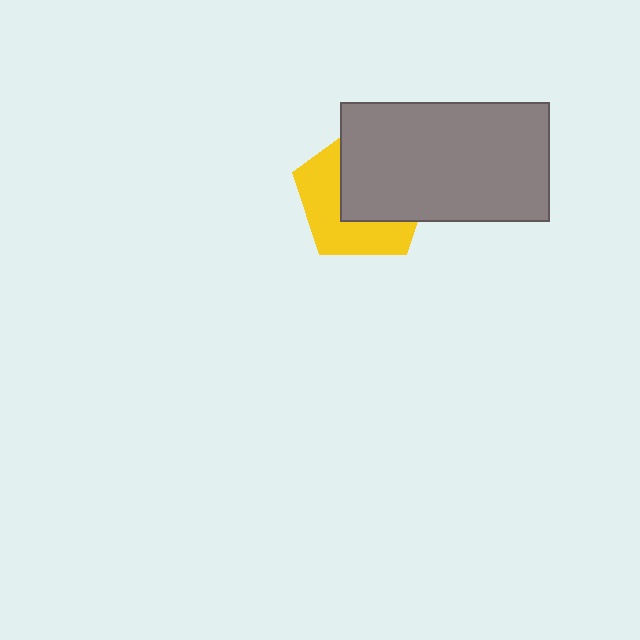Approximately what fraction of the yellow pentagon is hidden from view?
Roughly 54% of the yellow pentagon is hidden behind the gray rectangle.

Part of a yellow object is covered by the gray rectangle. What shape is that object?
It is a pentagon.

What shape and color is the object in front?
The object in front is a gray rectangle.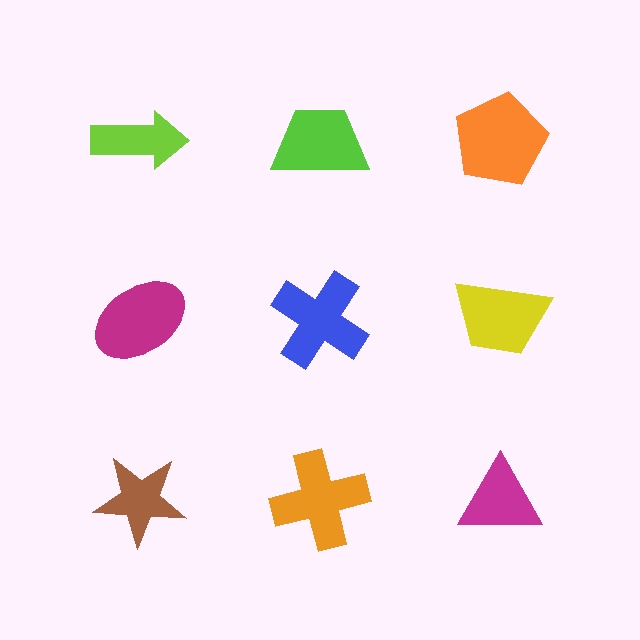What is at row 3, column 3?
A magenta triangle.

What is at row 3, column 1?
A brown star.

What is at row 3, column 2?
An orange cross.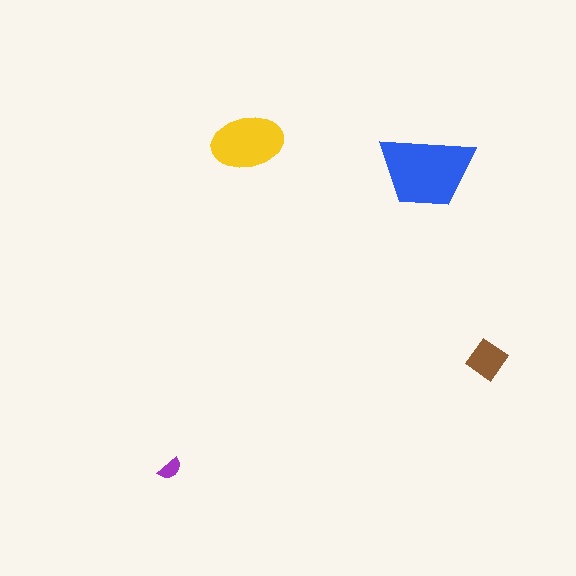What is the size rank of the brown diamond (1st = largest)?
3rd.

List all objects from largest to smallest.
The blue trapezoid, the yellow ellipse, the brown diamond, the purple semicircle.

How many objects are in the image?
There are 4 objects in the image.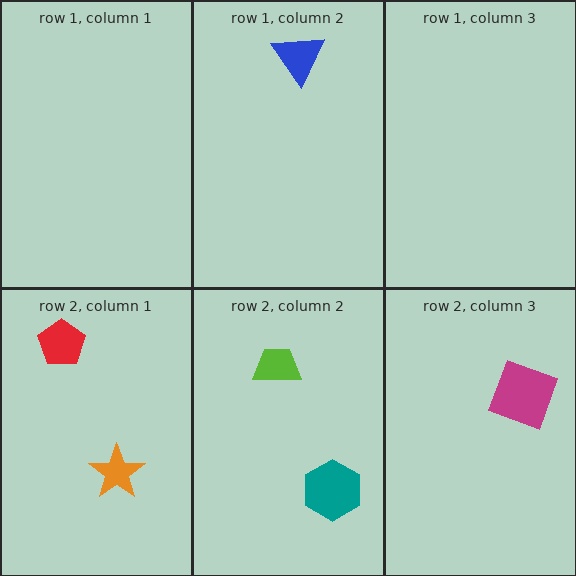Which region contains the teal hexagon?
The row 2, column 2 region.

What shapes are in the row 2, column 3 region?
The magenta square.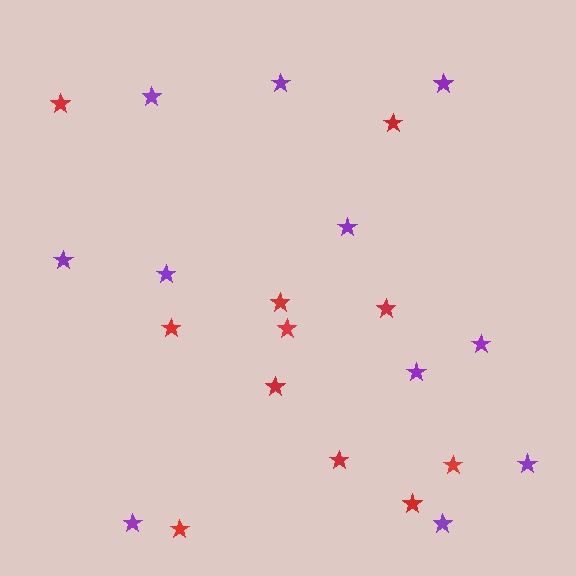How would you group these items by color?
There are 2 groups: one group of purple stars (11) and one group of red stars (11).